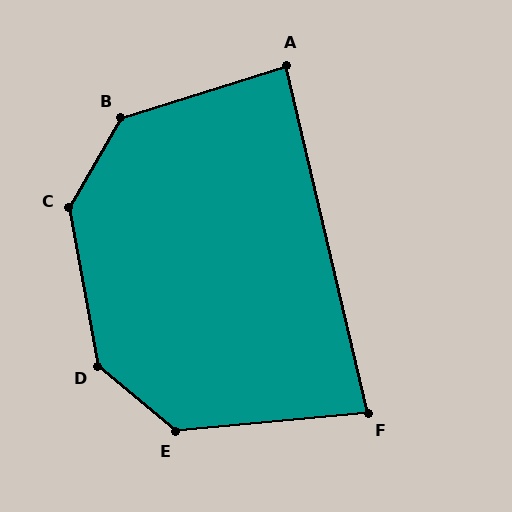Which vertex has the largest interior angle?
D, at approximately 140 degrees.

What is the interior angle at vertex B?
Approximately 138 degrees (obtuse).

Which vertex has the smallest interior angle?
F, at approximately 82 degrees.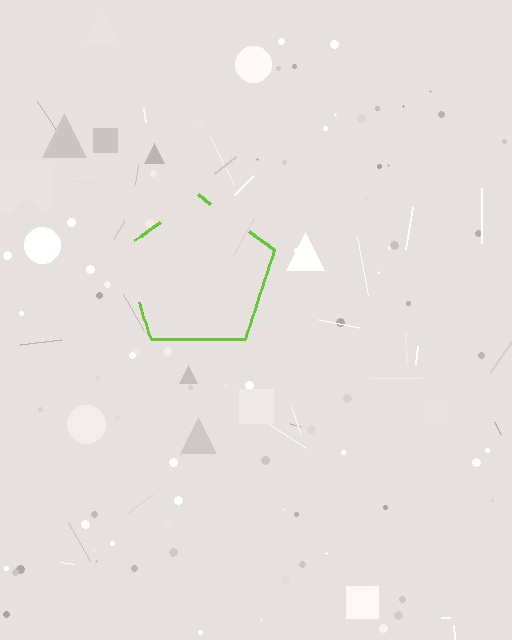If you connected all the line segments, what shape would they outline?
They would outline a pentagon.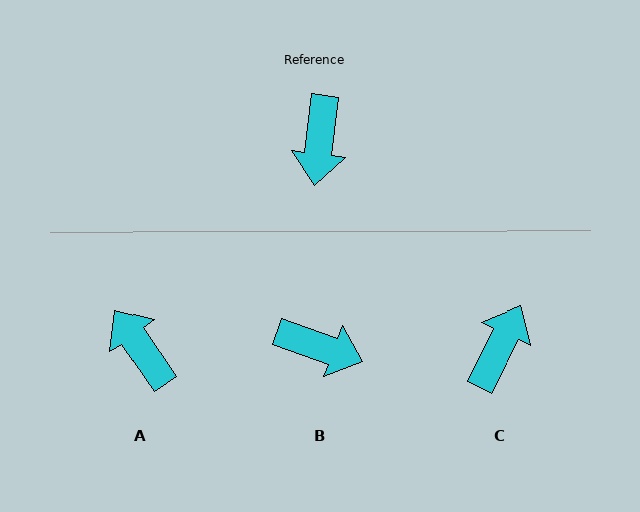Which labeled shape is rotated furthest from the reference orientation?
C, about 160 degrees away.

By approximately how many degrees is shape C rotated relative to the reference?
Approximately 160 degrees counter-clockwise.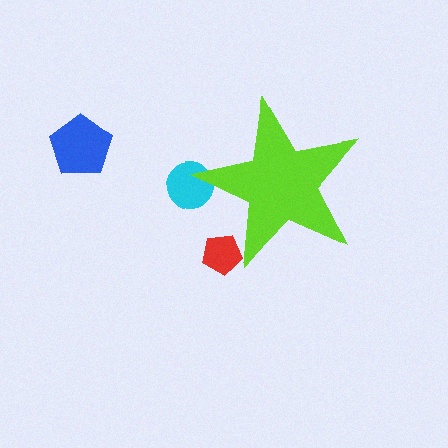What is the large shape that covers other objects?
A lime star.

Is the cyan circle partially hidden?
Yes, the cyan circle is partially hidden behind the lime star.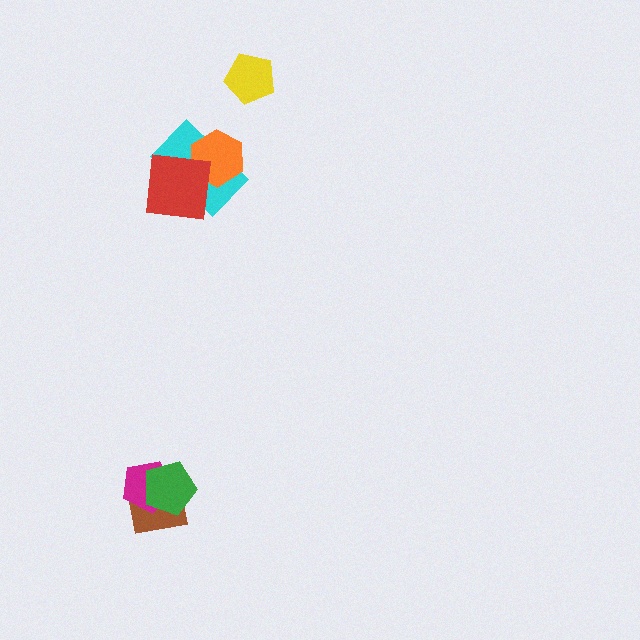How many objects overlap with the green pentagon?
2 objects overlap with the green pentagon.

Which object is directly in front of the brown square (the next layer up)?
The magenta pentagon is directly in front of the brown square.